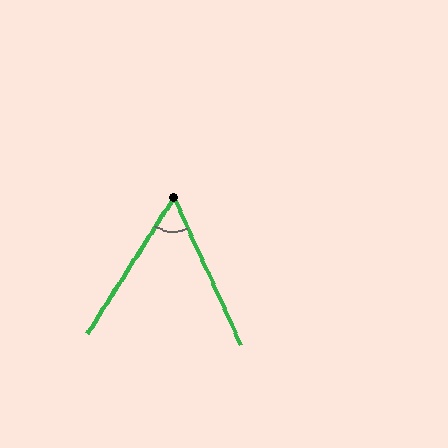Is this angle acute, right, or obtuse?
It is acute.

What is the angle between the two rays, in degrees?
Approximately 57 degrees.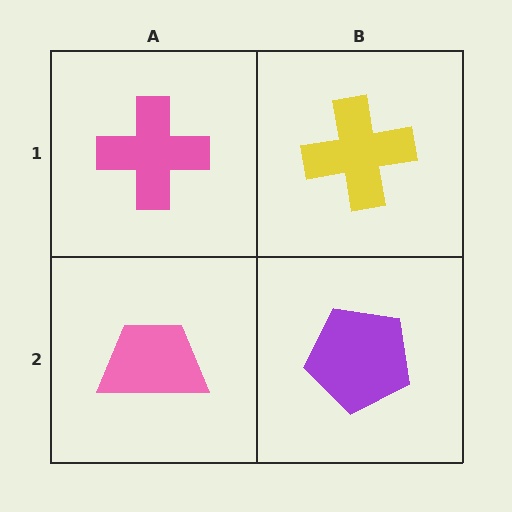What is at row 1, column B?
A yellow cross.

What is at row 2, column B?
A purple pentagon.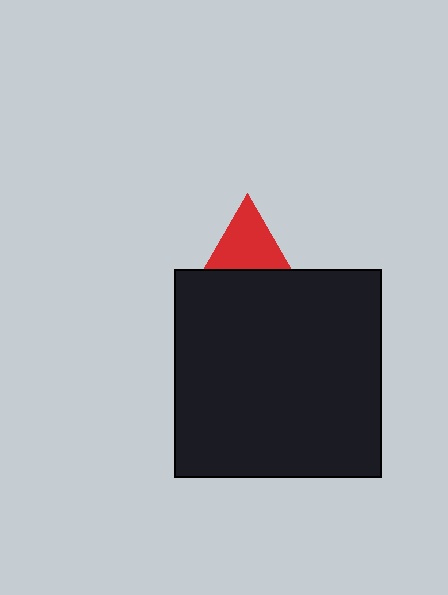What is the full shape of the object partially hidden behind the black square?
The partially hidden object is a red triangle.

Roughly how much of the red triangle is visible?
About half of it is visible (roughly 54%).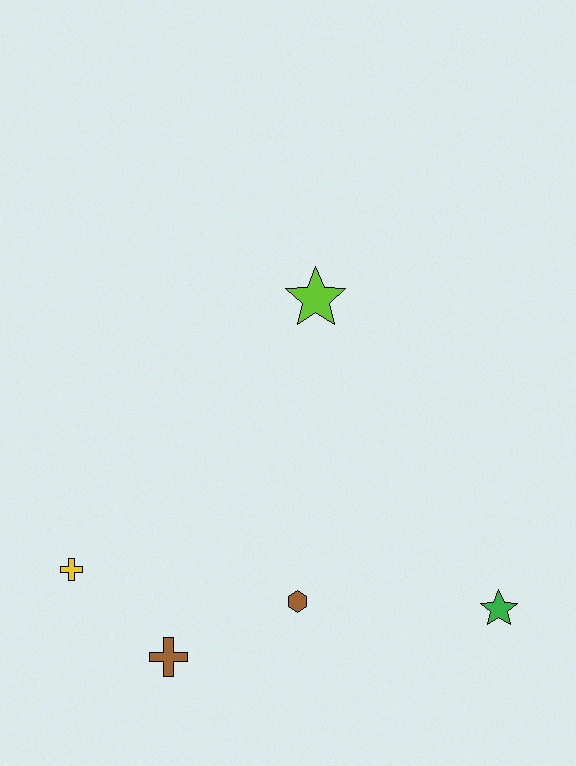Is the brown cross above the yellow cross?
No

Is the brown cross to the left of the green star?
Yes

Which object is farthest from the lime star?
The brown cross is farthest from the lime star.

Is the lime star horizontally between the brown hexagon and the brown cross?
No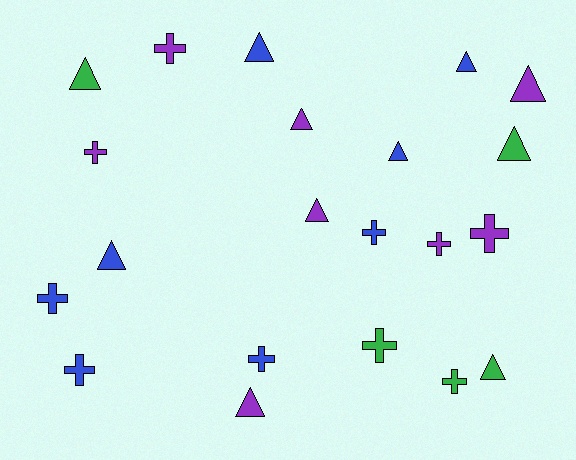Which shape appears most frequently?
Triangle, with 11 objects.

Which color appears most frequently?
Purple, with 8 objects.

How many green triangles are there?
There are 3 green triangles.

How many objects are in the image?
There are 21 objects.